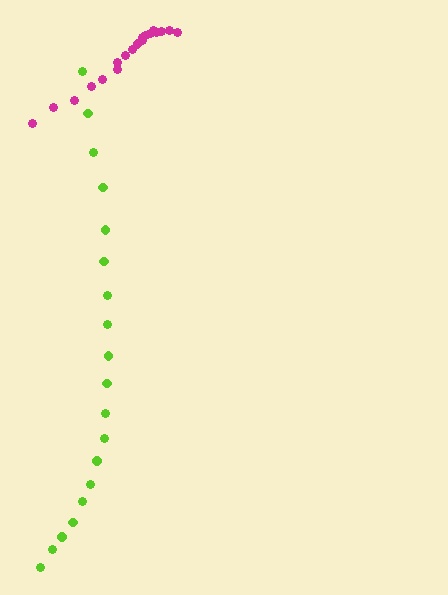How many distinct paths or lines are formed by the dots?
There are 2 distinct paths.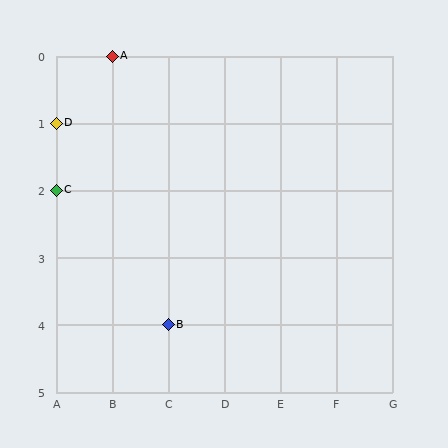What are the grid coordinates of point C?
Point C is at grid coordinates (A, 2).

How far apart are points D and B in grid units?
Points D and B are 2 columns and 3 rows apart (about 3.6 grid units diagonally).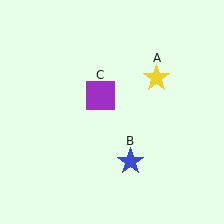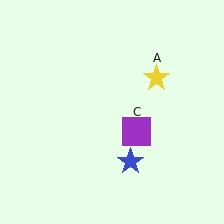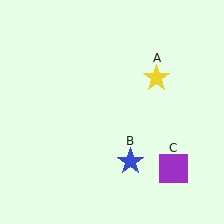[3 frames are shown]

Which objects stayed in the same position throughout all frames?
Yellow star (object A) and blue star (object B) remained stationary.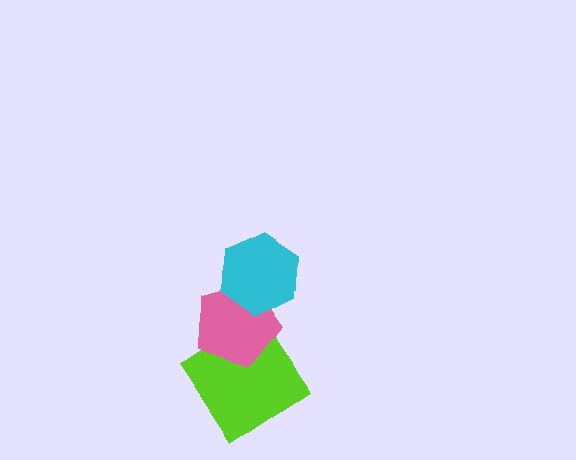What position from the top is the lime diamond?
The lime diamond is 3rd from the top.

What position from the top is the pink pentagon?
The pink pentagon is 2nd from the top.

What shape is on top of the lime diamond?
The pink pentagon is on top of the lime diamond.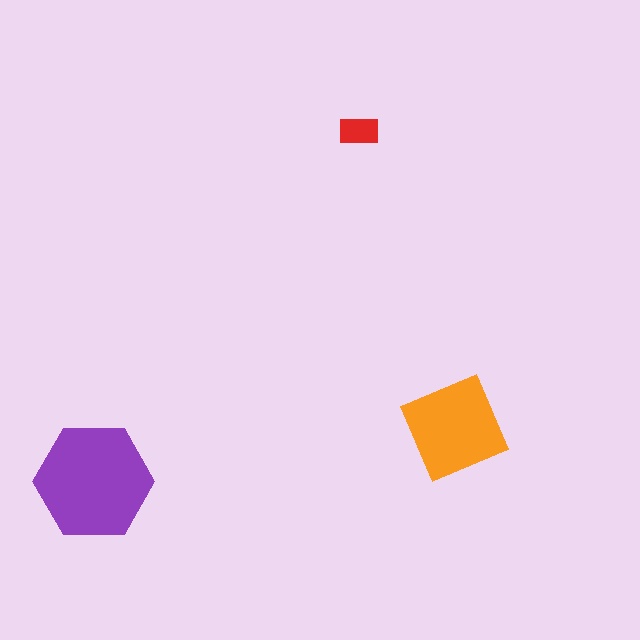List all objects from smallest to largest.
The red rectangle, the orange diamond, the purple hexagon.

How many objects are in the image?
There are 3 objects in the image.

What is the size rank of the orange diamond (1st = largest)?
2nd.